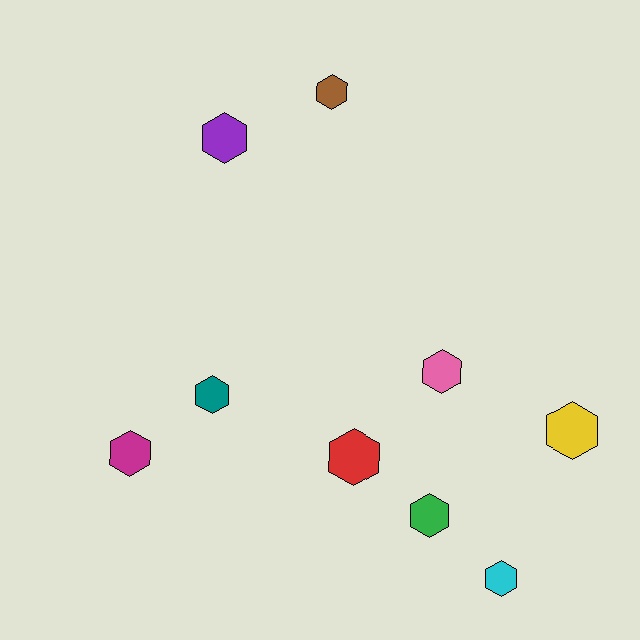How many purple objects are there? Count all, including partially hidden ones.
There is 1 purple object.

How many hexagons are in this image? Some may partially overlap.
There are 9 hexagons.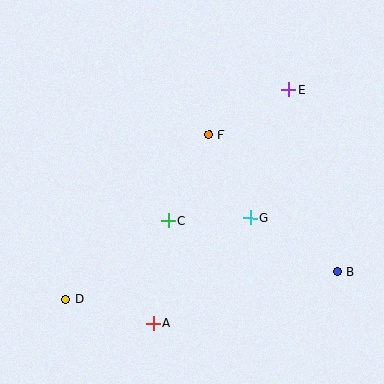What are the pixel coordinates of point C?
Point C is at (168, 220).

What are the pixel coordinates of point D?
Point D is at (66, 299).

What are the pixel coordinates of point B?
Point B is at (337, 272).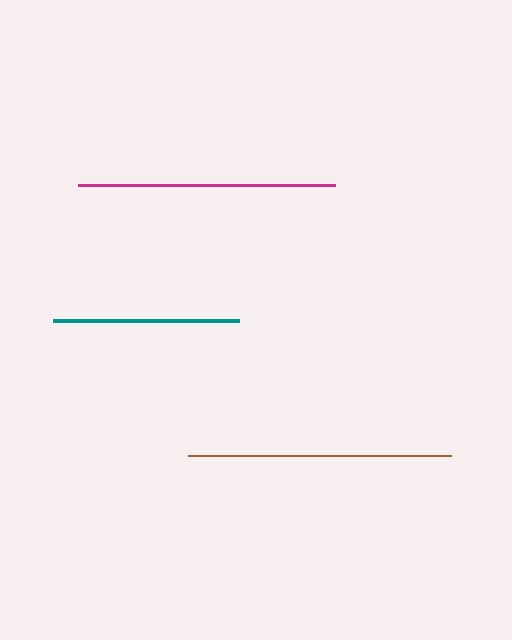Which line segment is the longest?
The brown line is the longest at approximately 262 pixels.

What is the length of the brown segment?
The brown segment is approximately 262 pixels long.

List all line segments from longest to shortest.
From longest to shortest: brown, magenta, teal.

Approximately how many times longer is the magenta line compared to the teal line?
The magenta line is approximately 1.4 times the length of the teal line.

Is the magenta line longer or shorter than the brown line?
The brown line is longer than the magenta line.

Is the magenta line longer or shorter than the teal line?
The magenta line is longer than the teal line.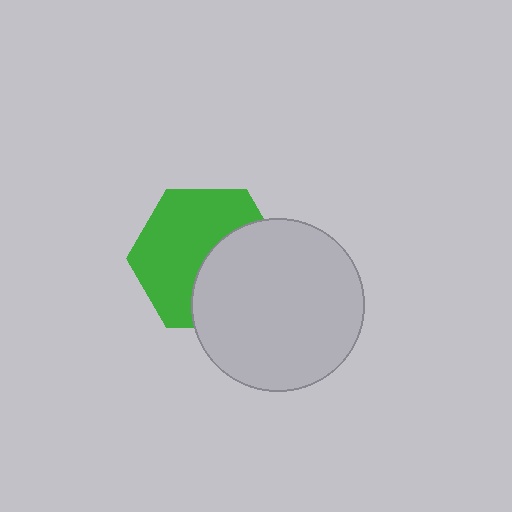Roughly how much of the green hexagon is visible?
About half of it is visible (roughly 58%).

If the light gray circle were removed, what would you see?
You would see the complete green hexagon.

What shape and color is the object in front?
The object in front is a light gray circle.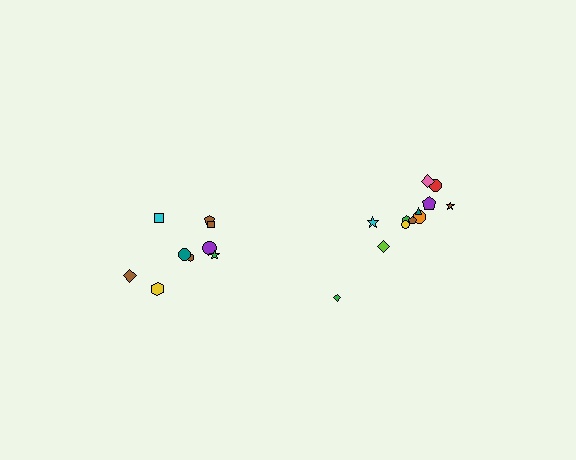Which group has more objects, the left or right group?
The right group.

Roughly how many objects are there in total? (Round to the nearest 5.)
Roughly 20 objects in total.